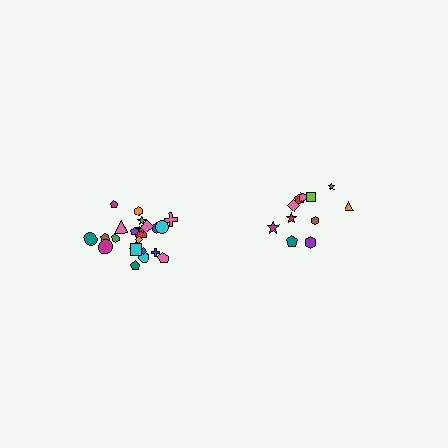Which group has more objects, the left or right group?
The left group.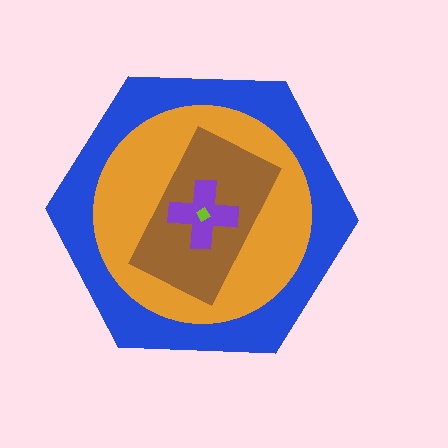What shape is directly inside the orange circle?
The brown rectangle.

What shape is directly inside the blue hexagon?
The orange circle.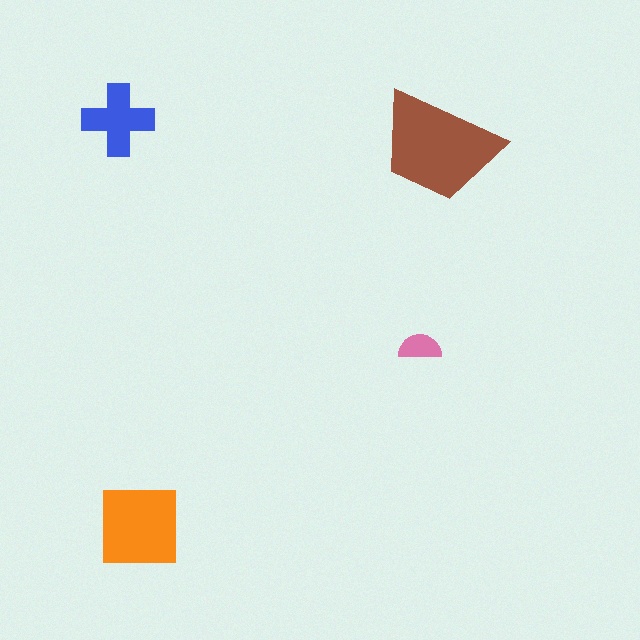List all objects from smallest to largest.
The pink semicircle, the blue cross, the orange square, the brown trapezoid.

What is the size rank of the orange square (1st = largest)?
2nd.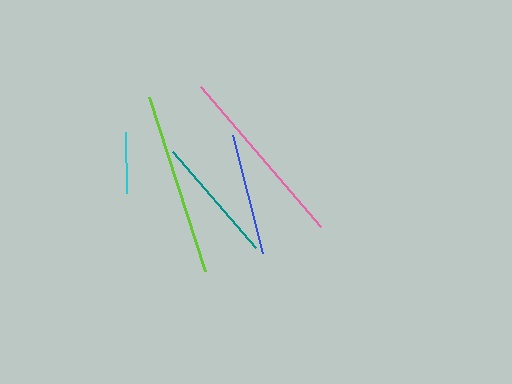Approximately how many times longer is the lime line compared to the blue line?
The lime line is approximately 1.5 times the length of the blue line.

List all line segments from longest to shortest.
From longest to shortest: pink, lime, teal, blue, cyan.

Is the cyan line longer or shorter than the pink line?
The pink line is longer than the cyan line.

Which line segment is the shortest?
The cyan line is the shortest at approximately 62 pixels.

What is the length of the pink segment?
The pink segment is approximately 184 pixels long.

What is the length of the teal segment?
The teal segment is approximately 128 pixels long.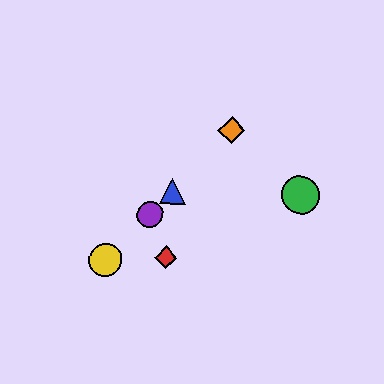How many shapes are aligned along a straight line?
4 shapes (the blue triangle, the yellow circle, the purple circle, the orange diamond) are aligned along a straight line.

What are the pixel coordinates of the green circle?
The green circle is at (301, 195).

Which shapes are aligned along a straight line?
The blue triangle, the yellow circle, the purple circle, the orange diamond are aligned along a straight line.